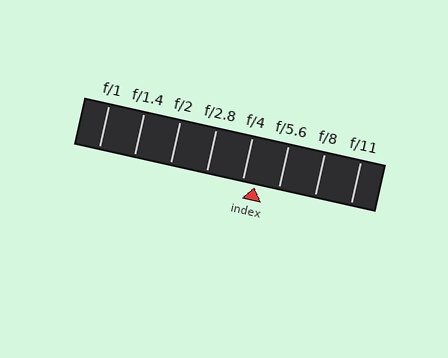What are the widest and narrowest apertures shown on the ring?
The widest aperture shown is f/1 and the narrowest is f/11.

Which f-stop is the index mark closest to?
The index mark is closest to f/4.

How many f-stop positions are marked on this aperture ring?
There are 8 f-stop positions marked.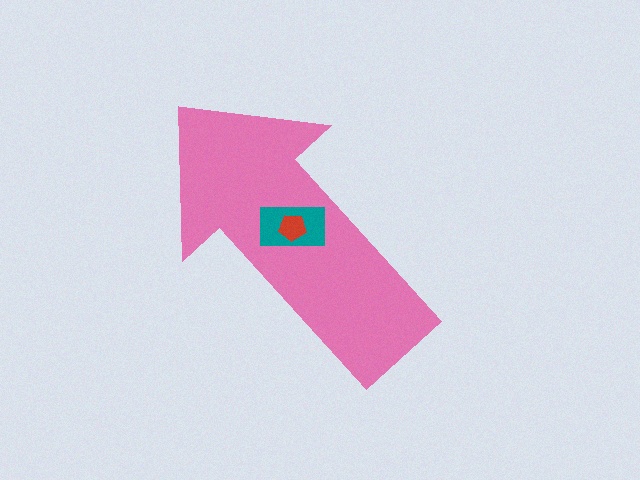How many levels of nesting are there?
3.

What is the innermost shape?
The red pentagon.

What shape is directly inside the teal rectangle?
The red pentagon.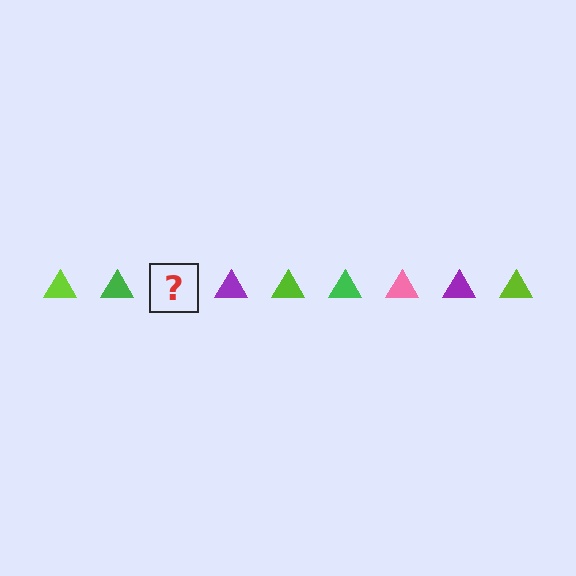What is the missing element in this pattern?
The missing element is a pink triangle.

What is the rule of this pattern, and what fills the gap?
The rule is that the pattern cycles through lime, green, pink, purple triangles. The gap should be filled with a pink triangle.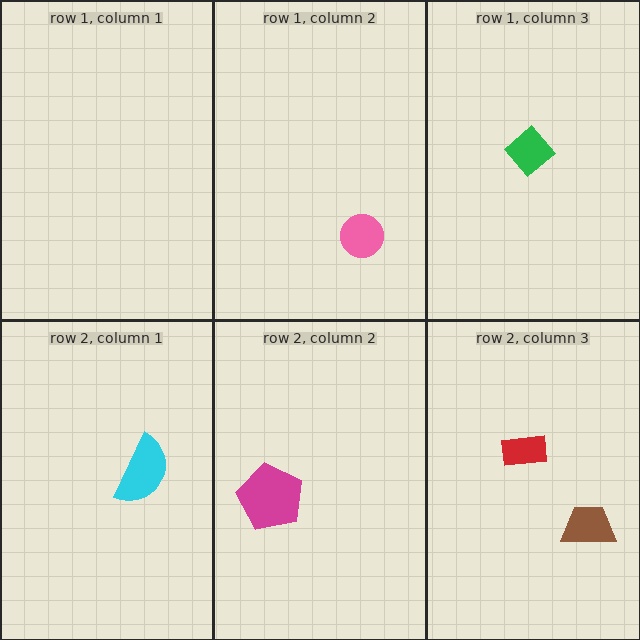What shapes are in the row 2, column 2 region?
The magenta pentagon.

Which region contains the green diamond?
The row 1, column 3 region.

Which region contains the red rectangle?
The row 2, column 3 region.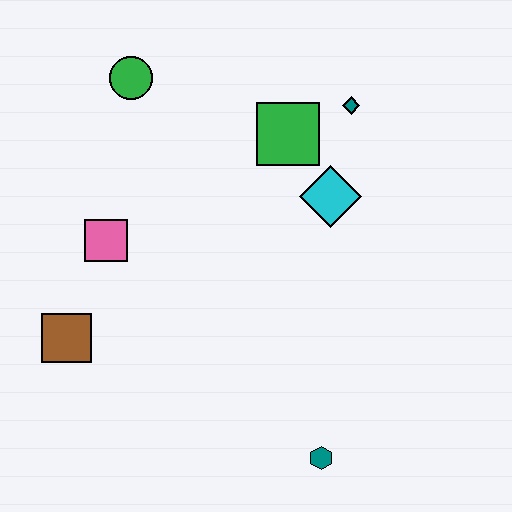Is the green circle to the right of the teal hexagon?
No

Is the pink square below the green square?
Yes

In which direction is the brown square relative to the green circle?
The brown square is below the green circle.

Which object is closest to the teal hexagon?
The cyan diamond is closest to the teal hexagon.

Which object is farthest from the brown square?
The teal diamond is farthest from the brown square.